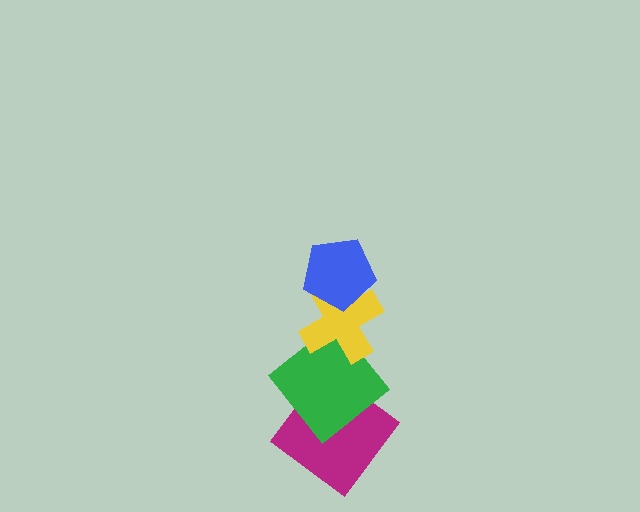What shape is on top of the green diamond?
The yellow cross is on top of the green diamond.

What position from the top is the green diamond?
The green diamond is 3rd from the top.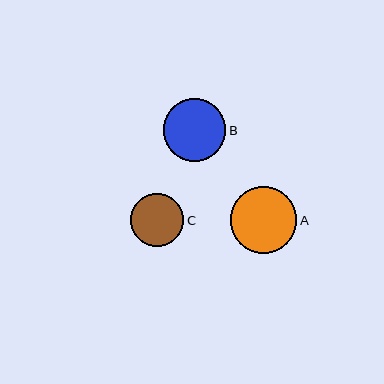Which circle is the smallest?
Circle C is the smallest with a size of approximately 53 pixels.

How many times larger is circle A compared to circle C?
Circle A is approximately 1.2 times the size of circle C.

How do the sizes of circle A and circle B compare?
Circle A and circle B are approximately the same size.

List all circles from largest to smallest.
From largest to smallest: A, B, C.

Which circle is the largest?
Circle A is the largest with a size of approximately 66 pixels.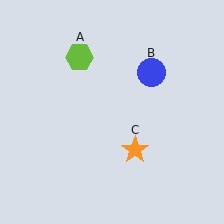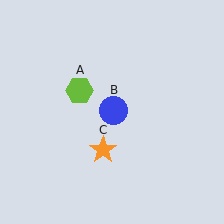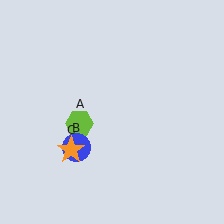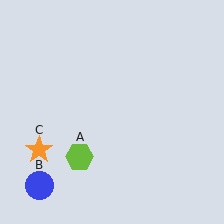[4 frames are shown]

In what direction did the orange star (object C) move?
The orange star (object C) moved left.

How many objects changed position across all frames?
3 objects changed position: lime hexagon (object A), blue circle (object B), orange star (object C).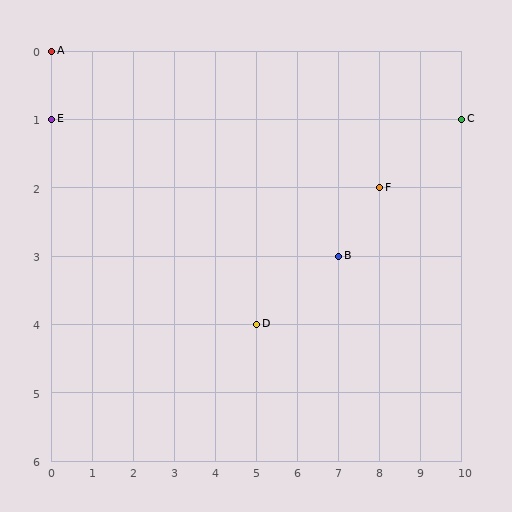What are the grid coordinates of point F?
Point F is at grid coordinates (8, 2).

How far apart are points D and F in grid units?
Points D and F are 3 columns and 2 rows apart (about 3.6 grid units diagonally).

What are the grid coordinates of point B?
Point B is at grid coordinates (7, 3).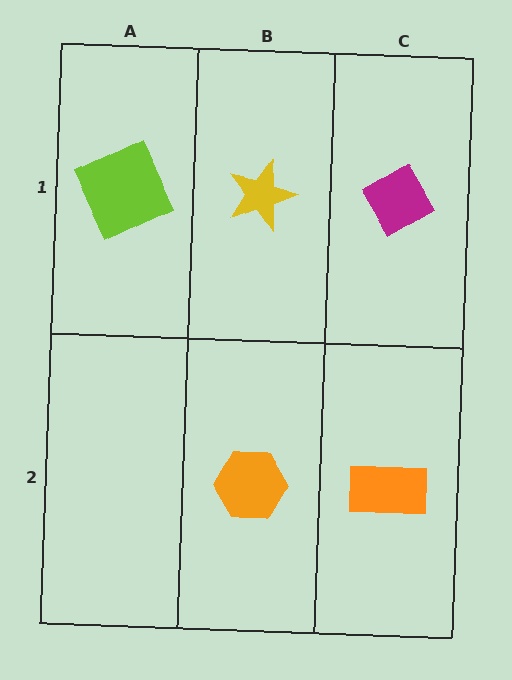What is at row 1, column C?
A magenta diamond.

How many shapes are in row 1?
3 shapes.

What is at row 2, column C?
An orange rectangle.